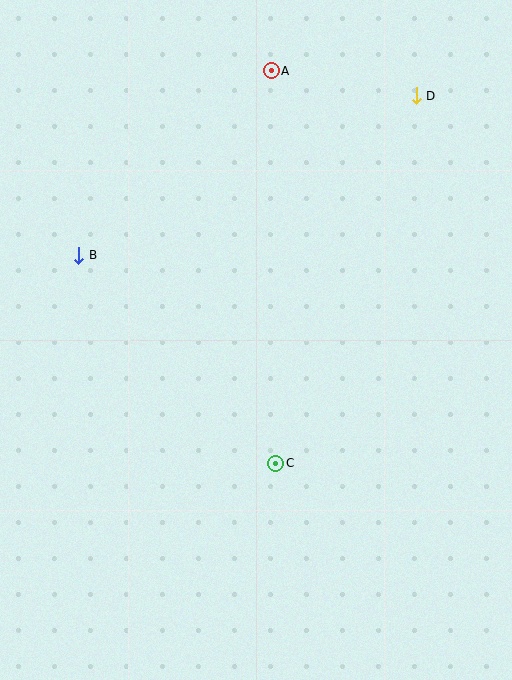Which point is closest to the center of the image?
Point C at (276, 463) is closest to the center.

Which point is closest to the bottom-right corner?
Point C is closest to the bottom-right corner.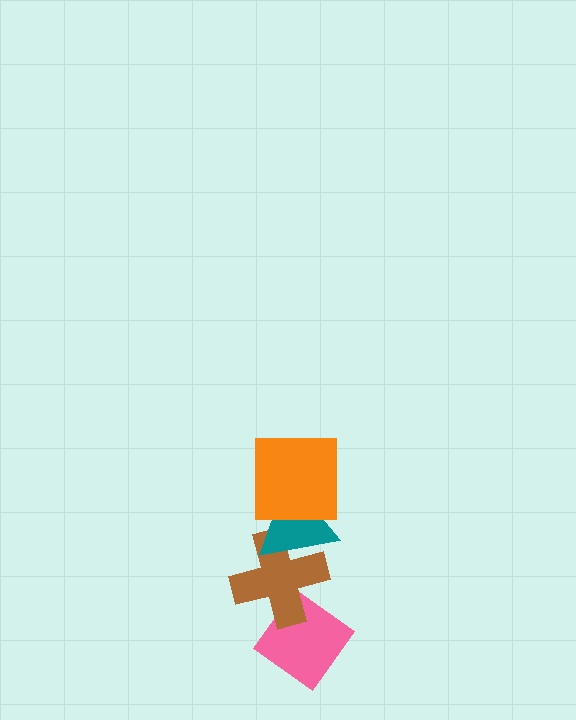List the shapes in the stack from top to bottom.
From top to bottom: the orange square, the teal triangle, the brown cross, the pink diamond.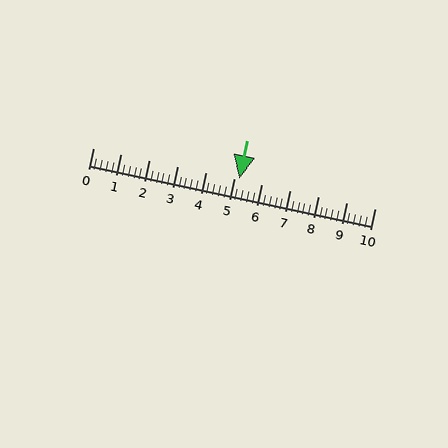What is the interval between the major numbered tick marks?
The major tick marks are spaced 1 units apart.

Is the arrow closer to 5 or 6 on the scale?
The arrow is closer to 5.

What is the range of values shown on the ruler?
The ruler shows values from 0 to 10.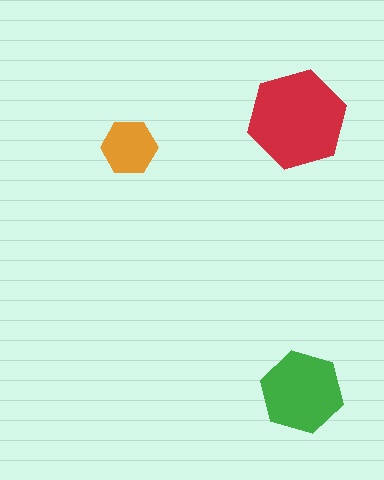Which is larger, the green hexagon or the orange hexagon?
The green one.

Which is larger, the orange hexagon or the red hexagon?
The red one.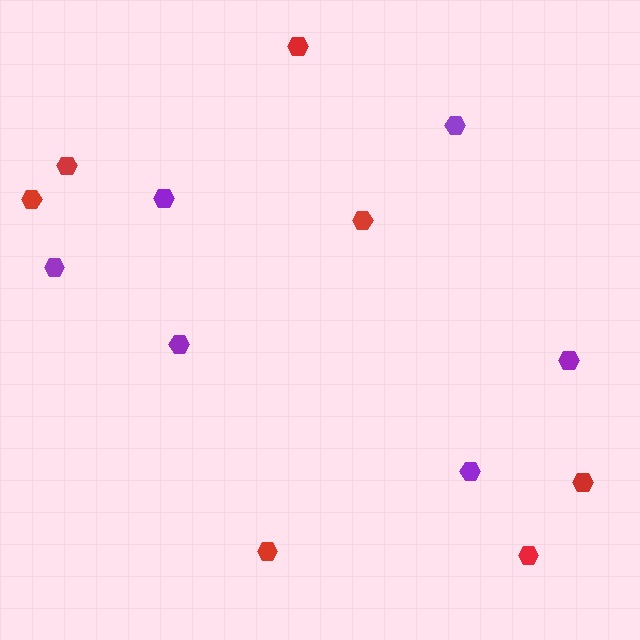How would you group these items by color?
There are 2 groups: one group of red hexagons (7) and one group of purple hexagons (6).